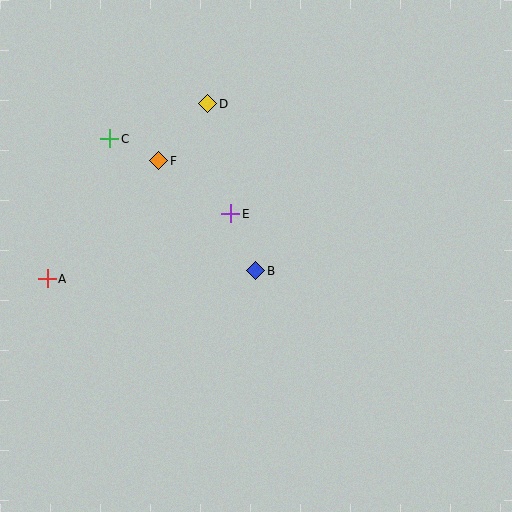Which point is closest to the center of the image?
Point B at (256, 271) is closest to the center.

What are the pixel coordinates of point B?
Point B is at (256, 271).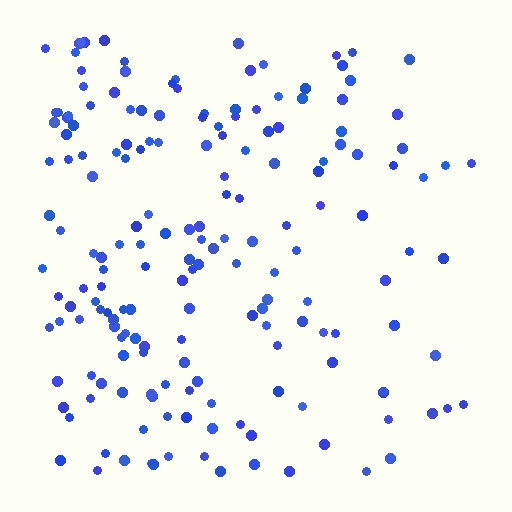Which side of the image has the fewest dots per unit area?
The right.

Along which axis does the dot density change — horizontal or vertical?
Horizontal.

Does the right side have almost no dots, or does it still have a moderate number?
Still a moderate number, just noticeably fewer than the left.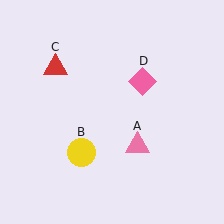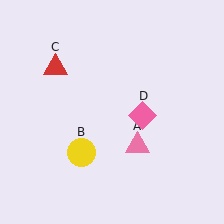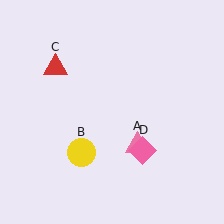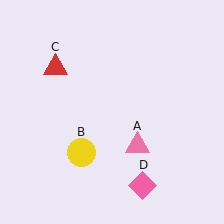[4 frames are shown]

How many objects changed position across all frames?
1 object changed position: pink diamond (object D).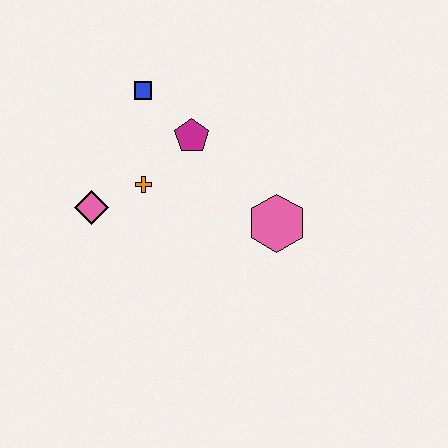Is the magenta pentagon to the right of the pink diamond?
Yes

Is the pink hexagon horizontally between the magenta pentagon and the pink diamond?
No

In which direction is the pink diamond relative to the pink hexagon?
The pink diamond is to the left of the pink hexagon.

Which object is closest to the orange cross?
The pink diamond is closest to the orange cross.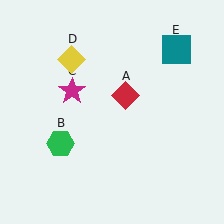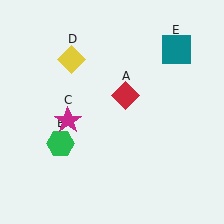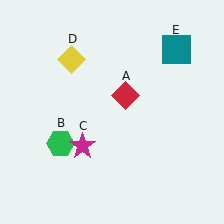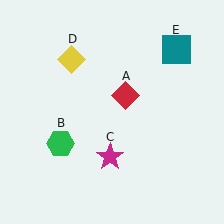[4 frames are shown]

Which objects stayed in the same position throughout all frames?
Red diamond (object A) and green hexagon (object B) and yellow diamond (object D) and teal square (object E) remained stationary.